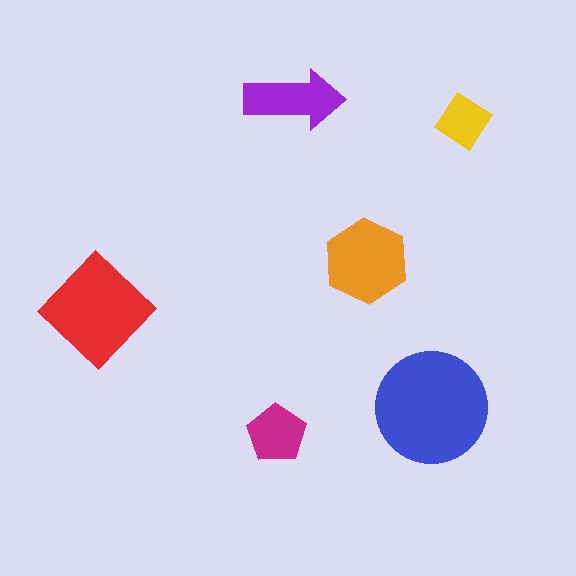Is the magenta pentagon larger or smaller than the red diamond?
Smaller.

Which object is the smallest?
The yellow diamond.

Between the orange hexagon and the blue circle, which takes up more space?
The blue circle.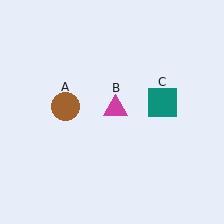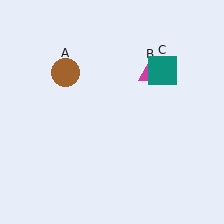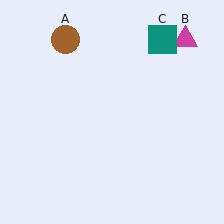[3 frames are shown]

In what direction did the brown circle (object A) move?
The brown circle (object A) moved up.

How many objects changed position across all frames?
3 objects changed position: brown circle (object A), magenta triangle (object B), teal square (object C).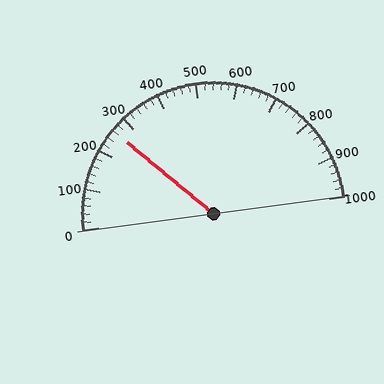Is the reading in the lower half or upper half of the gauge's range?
The reading is in the lower half of the range (0 to 1000).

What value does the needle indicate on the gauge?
The needle indicates approximately 260.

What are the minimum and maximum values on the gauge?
The gauge ranges from 0 to 1000.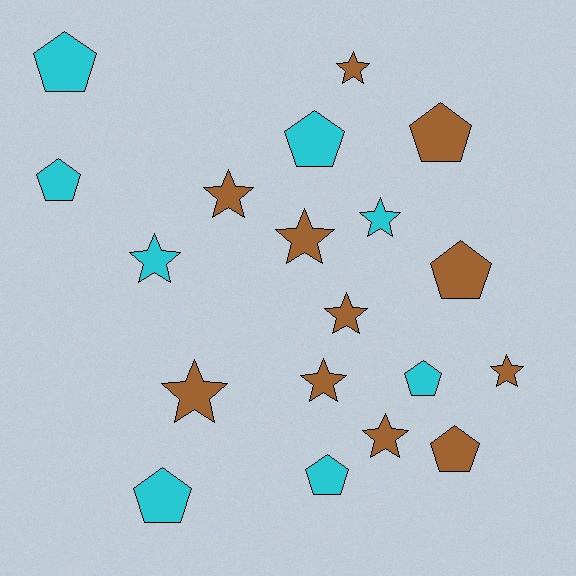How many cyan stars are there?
There are 2 cyan stars.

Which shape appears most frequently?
Star, with 10 objects.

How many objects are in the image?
There are 19 objects.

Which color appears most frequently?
Brown, with 11 objects.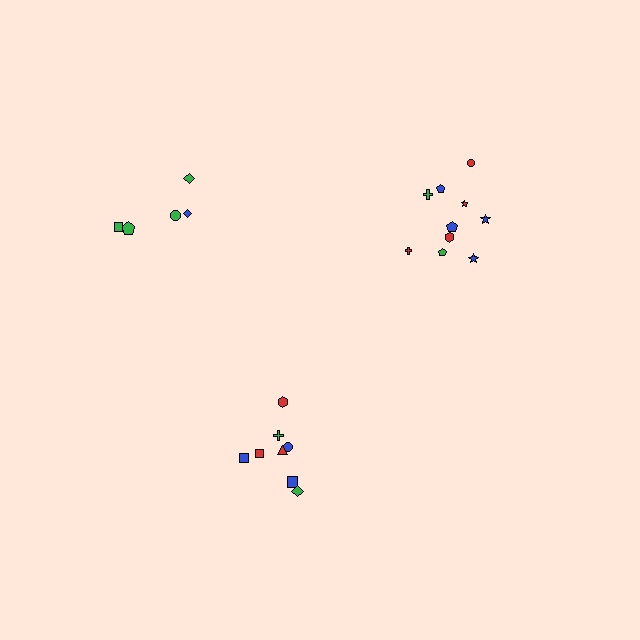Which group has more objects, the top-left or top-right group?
The top-right group.